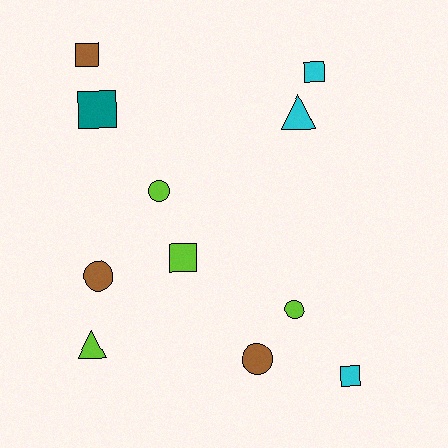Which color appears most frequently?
Lime, with 4 objects.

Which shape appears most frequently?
Square, with 5 objects.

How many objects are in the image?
There are 11 objects.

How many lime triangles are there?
There is 1 lime triangle.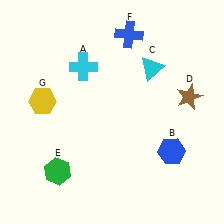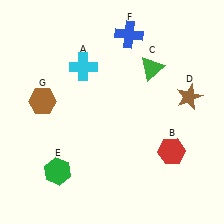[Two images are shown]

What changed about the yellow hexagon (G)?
In Image 1, G is yellow. In Image 2, it changed to brown.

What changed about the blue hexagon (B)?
In Image 1, B is blue. In Image 2, it changed to red.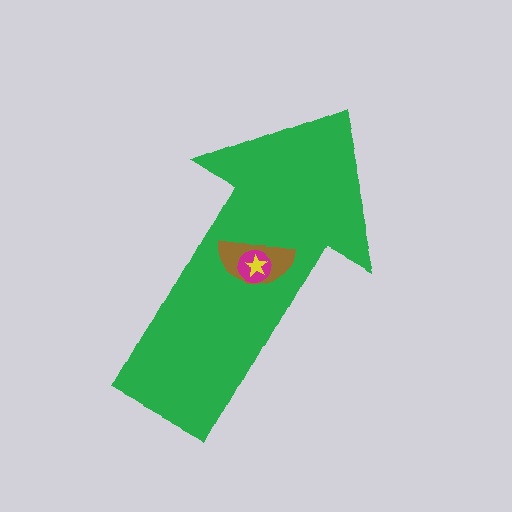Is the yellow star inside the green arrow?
Yes.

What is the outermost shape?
The green arrow.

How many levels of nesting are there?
4.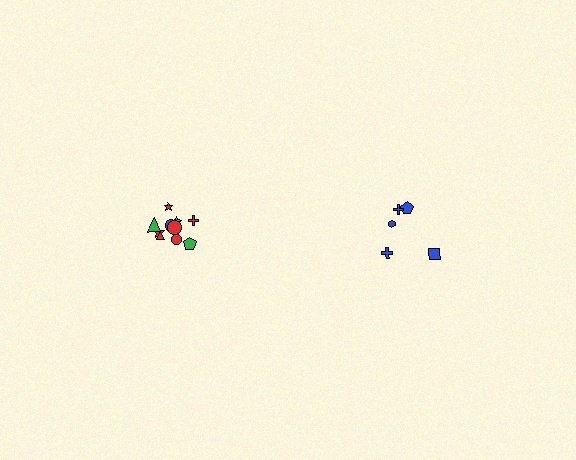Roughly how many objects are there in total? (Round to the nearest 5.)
Roughly 15 objects in total.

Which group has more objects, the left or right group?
The left group.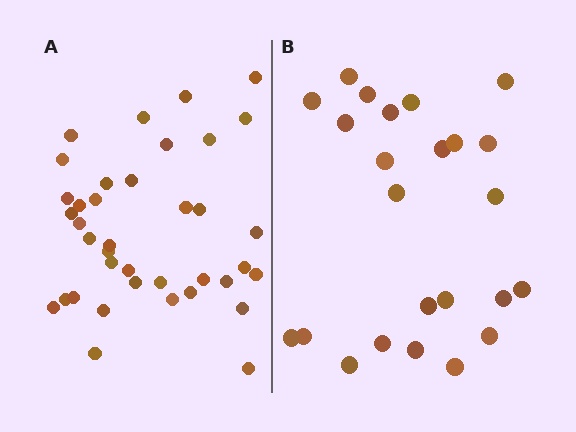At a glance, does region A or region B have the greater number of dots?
Region A (the left region) has more dots.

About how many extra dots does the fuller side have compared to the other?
Region A has approximately 15 more dots than region B.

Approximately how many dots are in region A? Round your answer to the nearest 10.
About 40 dots. (The exact count is 38, which rounds to 40.)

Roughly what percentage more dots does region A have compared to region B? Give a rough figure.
About 60% more.